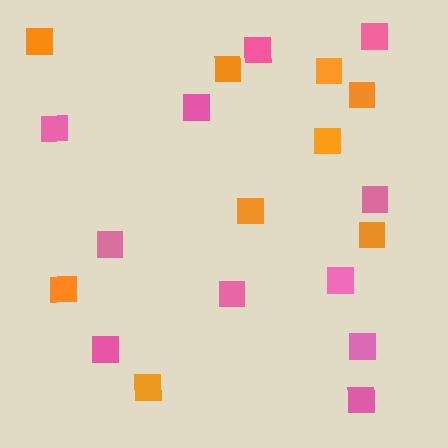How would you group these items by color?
There are 2 groups: one group of orange squares (9) and one group of pink squares (11).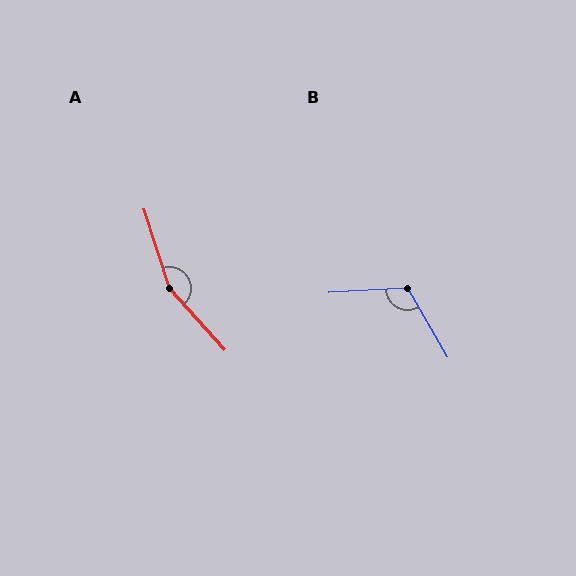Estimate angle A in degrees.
Approximately 156 degrees.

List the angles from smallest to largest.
B (116°), A (156°).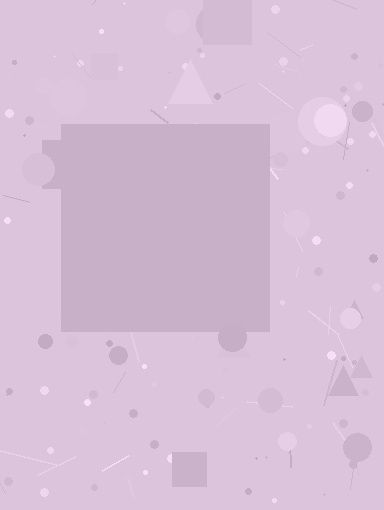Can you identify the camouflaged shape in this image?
The camouflaged shape is a square.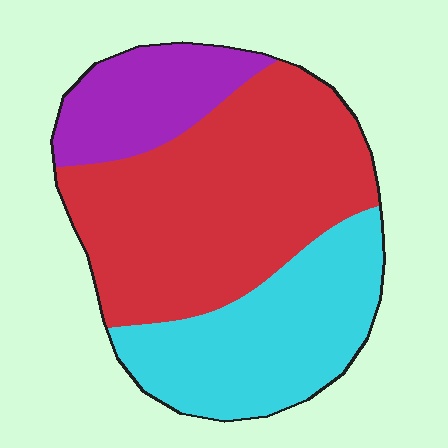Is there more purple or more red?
Red.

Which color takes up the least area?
Purple, at roughly 15%.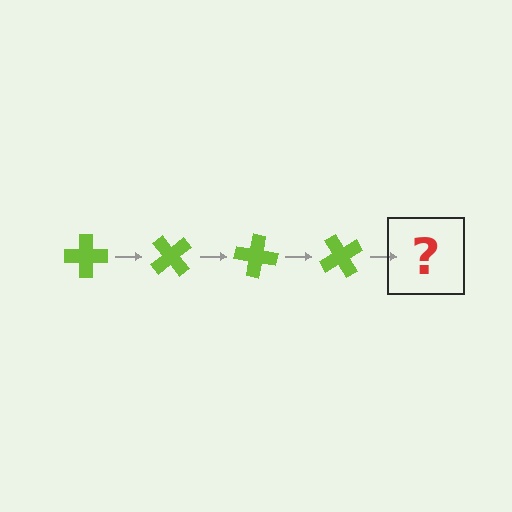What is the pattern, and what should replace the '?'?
The pattern is that the cross rotates 50 degrees each step. The '?' should be a lime cross rotated 200 degrees.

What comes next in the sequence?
The next element should be a lime cross rotated 200 degrees.